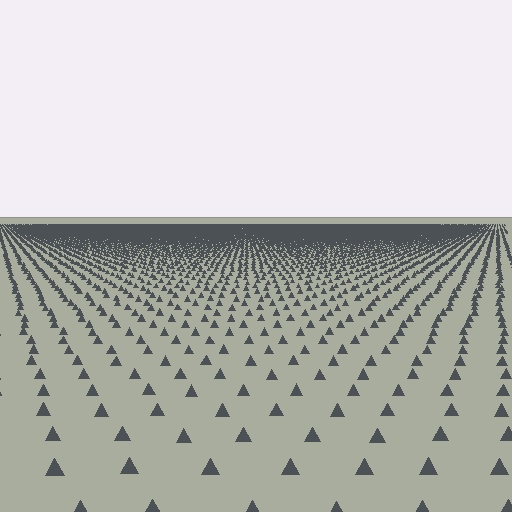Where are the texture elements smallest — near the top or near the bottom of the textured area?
Near the top.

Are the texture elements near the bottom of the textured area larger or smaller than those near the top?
Larger. Near the bottom, elements are closer to the viewer and appear at a bigger on-screen size.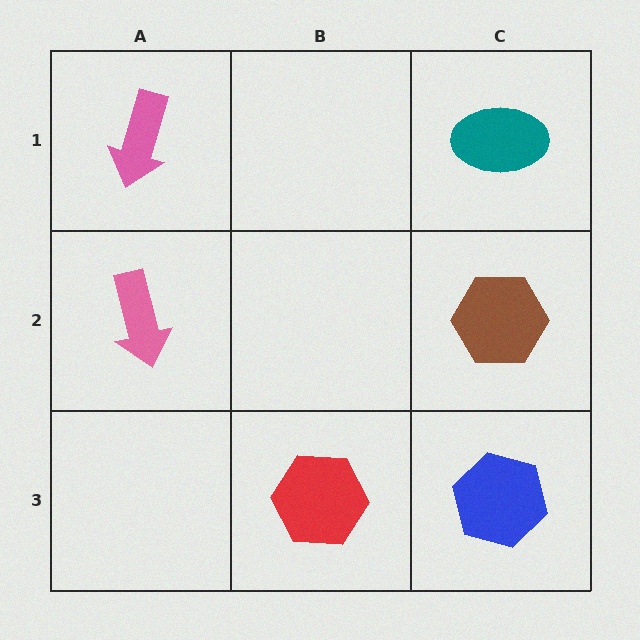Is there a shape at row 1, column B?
No, that cell is empty.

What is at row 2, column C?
A brown hexagon.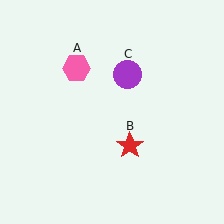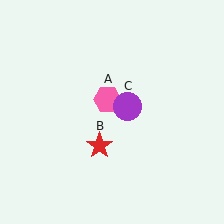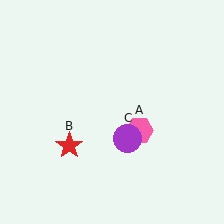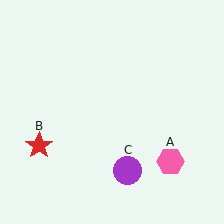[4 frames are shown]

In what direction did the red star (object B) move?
The red star (object B) moved left.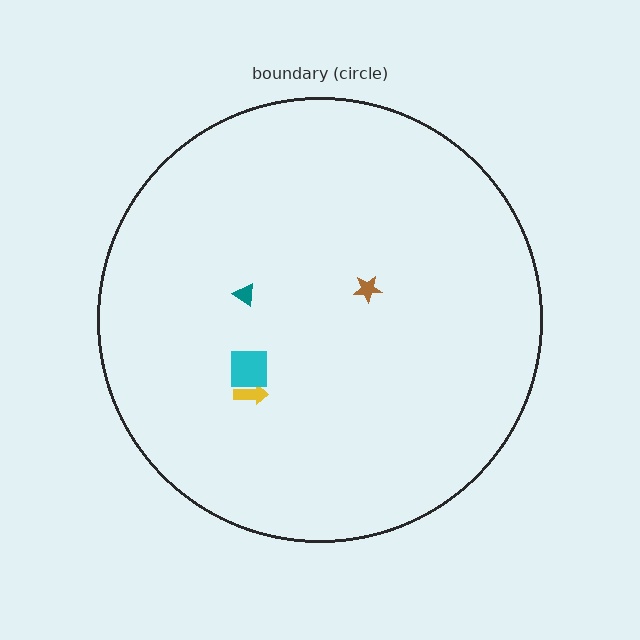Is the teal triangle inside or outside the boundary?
Inside.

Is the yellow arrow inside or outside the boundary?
Inside.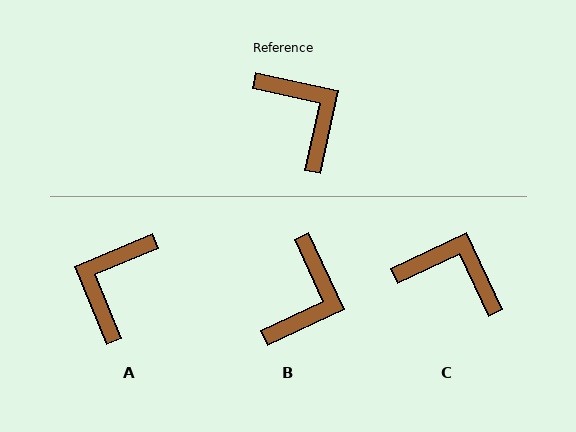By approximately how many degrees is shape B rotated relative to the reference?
Approximately 53 degrees clockwise.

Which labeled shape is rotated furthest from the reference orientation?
A, about 125 degrees away.